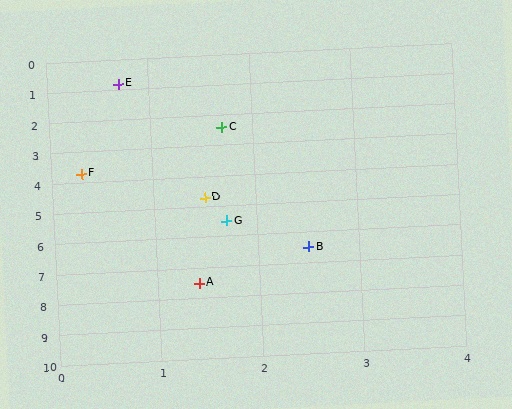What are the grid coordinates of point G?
Point G is at approximately (1.7, 5.5).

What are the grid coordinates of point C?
Point C is at approximately (1.7, 2.4).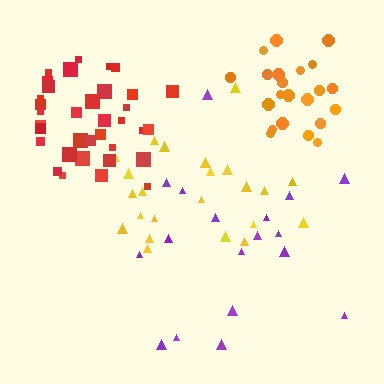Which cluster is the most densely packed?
Orange.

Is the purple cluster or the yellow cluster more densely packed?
Yellow.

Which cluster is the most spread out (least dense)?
Purple.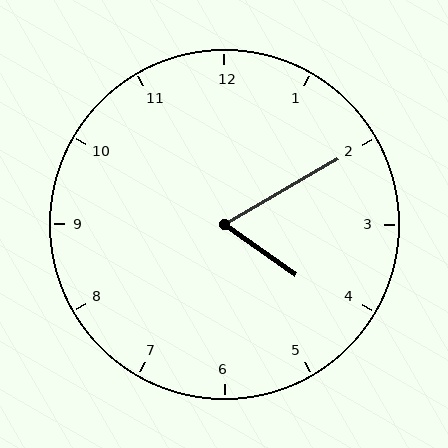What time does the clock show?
4:10.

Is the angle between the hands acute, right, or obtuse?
It is acute.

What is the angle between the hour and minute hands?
Approximately 65 degrees.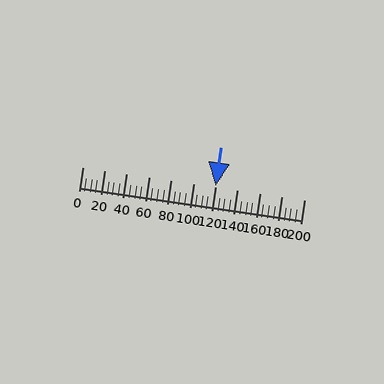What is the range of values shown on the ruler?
The ruler shows values from 0 to 200.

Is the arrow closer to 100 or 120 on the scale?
The arrow is closer to 120.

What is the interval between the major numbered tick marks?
The major tick marks are spaced 20 units apart.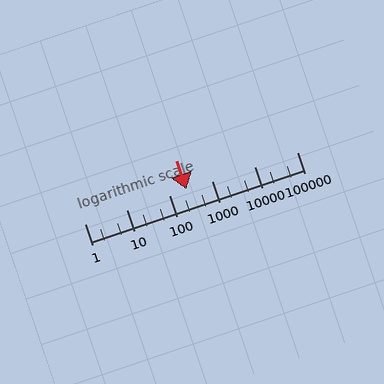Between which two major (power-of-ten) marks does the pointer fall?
The pointer is between 100 and 1000.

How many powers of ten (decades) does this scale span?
The scale spans 5 decades, from 1 to 100000.